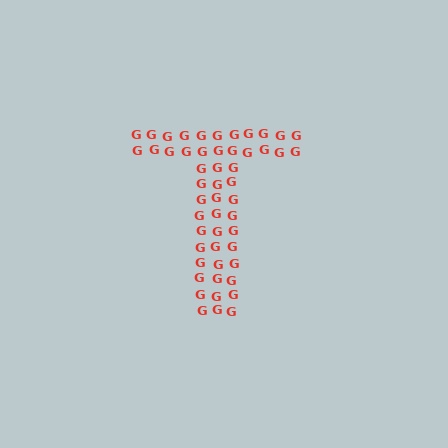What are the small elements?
The small elements are letter G's.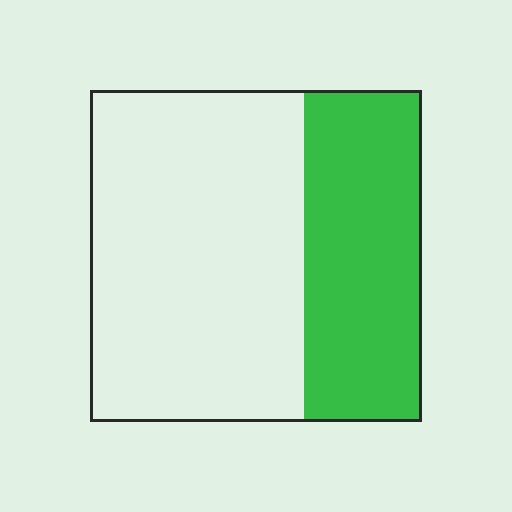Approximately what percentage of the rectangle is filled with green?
Approximately 35%.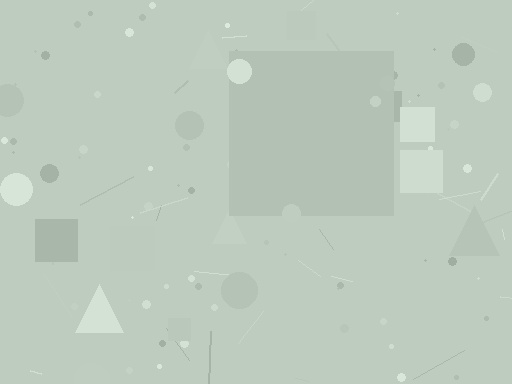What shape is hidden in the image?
A square is hidden in the image.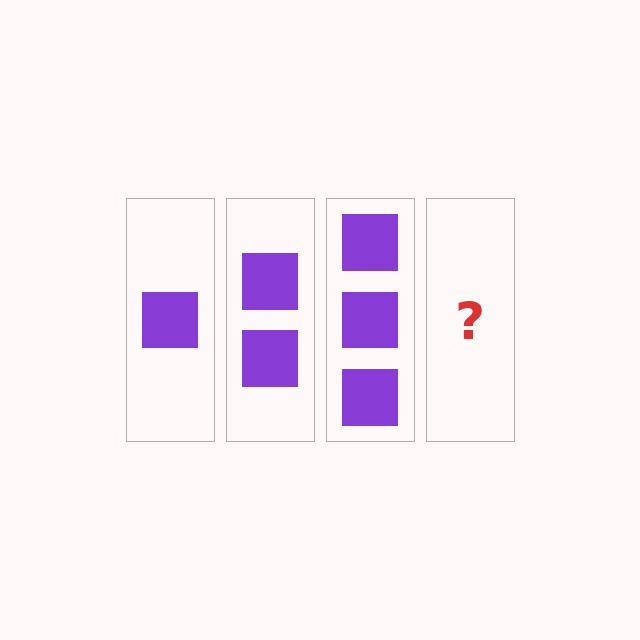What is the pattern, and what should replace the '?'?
The pattern is that each step adds one more square. The '?' should be 4 squares.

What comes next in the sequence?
The next element should be 4 squares.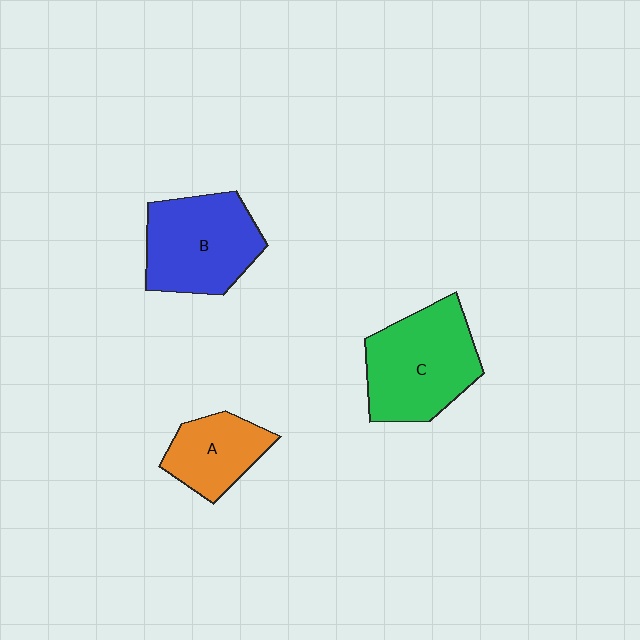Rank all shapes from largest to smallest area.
From largest to smallest: C (green), B (blue), A (orange).